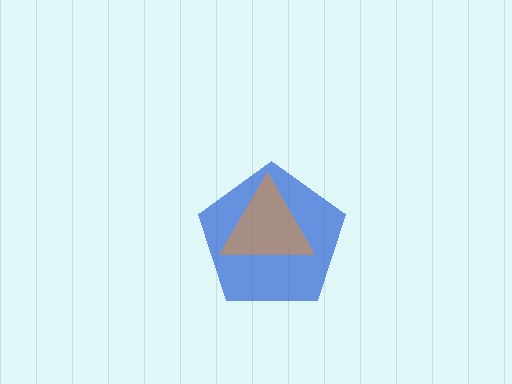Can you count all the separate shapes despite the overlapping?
Yes, there are 2 separate shapes.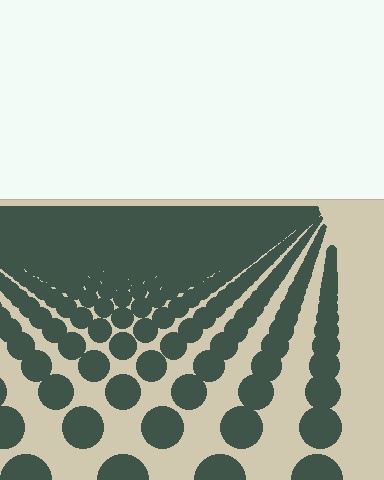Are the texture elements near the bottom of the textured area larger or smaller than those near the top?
Larger. Near the bottom, elements are closer to the viewer and appear at a bigger on-screen size.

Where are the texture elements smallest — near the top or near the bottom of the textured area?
Near the top.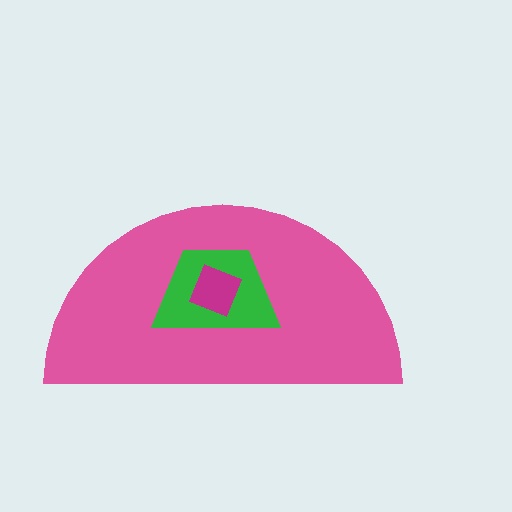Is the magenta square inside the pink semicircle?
Yes.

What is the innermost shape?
The magenta square.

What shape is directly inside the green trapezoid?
The magenta square.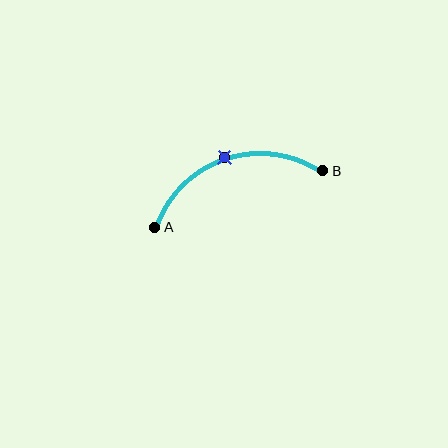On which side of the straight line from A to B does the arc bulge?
The arc bulges above the straight line connecting A and B.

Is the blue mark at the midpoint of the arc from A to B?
Yes. The blue mark lies on the arc at equal arc-length from both A and B — it is the arc midpoint.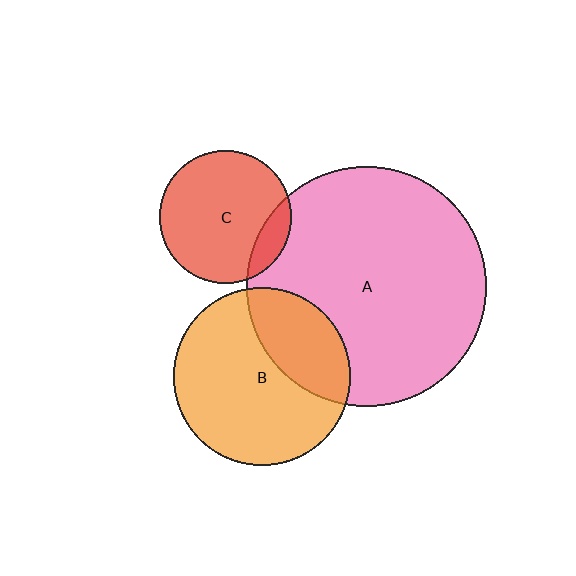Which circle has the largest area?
Circle A (pink).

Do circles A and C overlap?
Yes.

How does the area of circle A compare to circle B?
Approximately 1.8 times.